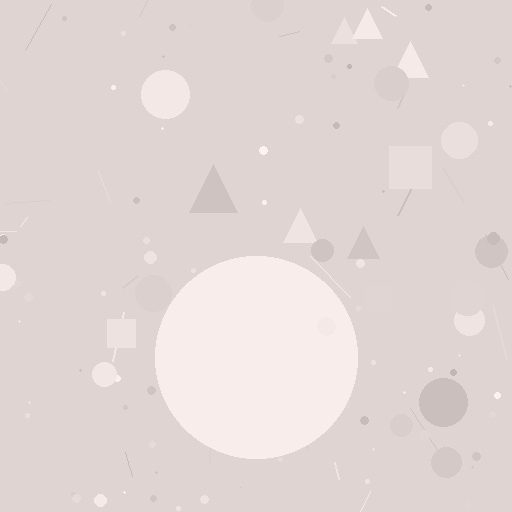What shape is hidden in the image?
A circle is hidden in the image.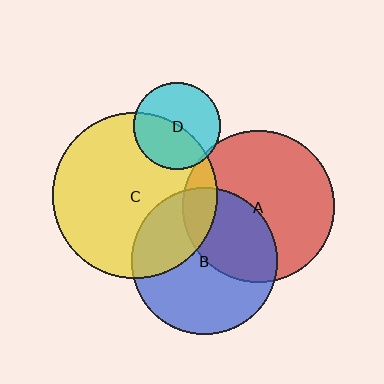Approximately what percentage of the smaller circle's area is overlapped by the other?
Approximately 40%.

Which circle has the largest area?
Circle C (yellow).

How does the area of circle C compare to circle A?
Approximately 1.2 times.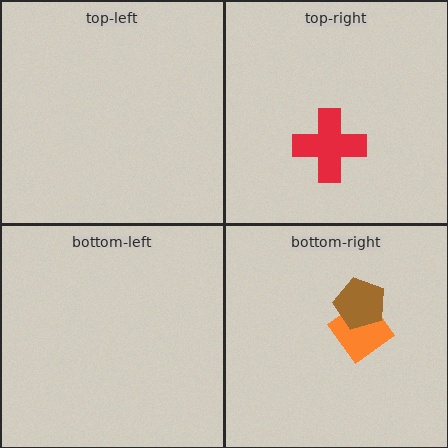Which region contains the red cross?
The top-right region.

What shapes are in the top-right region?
The red cross.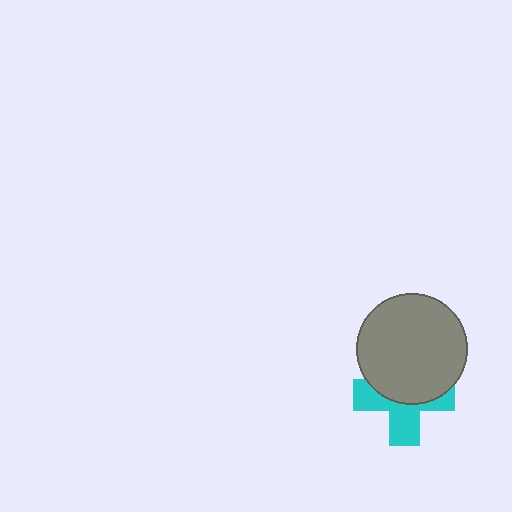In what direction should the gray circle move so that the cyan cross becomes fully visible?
The gray circle should move up. That is the shortest direction to clear the overlap and leave the cyan cross fully visible.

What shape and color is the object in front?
The object in front is a gray circle.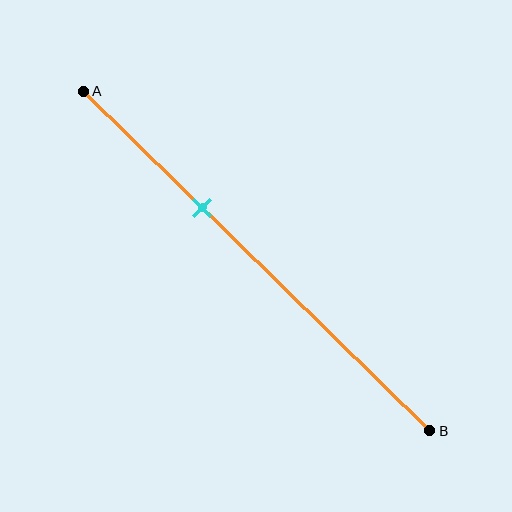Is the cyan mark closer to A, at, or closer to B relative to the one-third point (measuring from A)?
The cyan mark is approximately at the one-third point of segment AB.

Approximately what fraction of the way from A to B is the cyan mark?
The cyan mark is approximately 35% of the way from A to B.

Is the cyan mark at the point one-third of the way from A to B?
Yes, the mark is approximately at the one-third point.